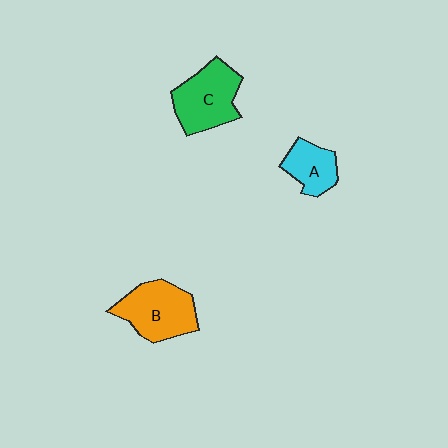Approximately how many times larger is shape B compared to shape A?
Approximately 1.7 times.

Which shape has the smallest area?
Shape A (cyan).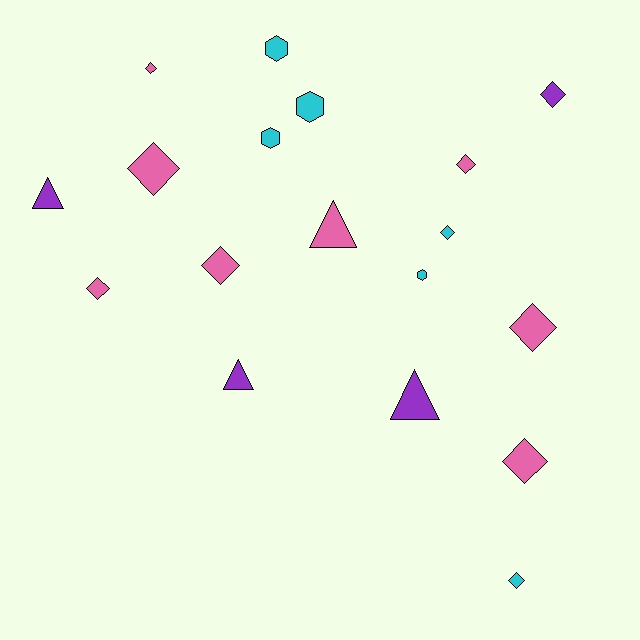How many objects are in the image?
There are 18 objects.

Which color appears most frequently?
Pink, with 8 objects.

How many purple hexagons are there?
There are no purple hexagons.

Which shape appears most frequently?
Diamond, with 10 objects.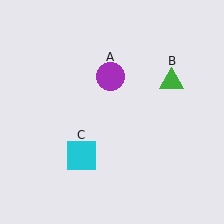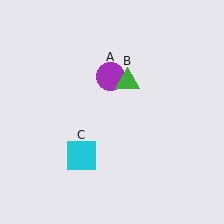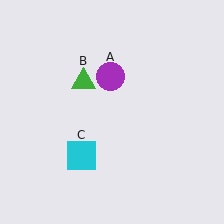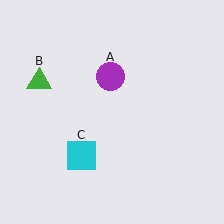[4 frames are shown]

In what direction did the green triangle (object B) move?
The green triangle (object B) moved left.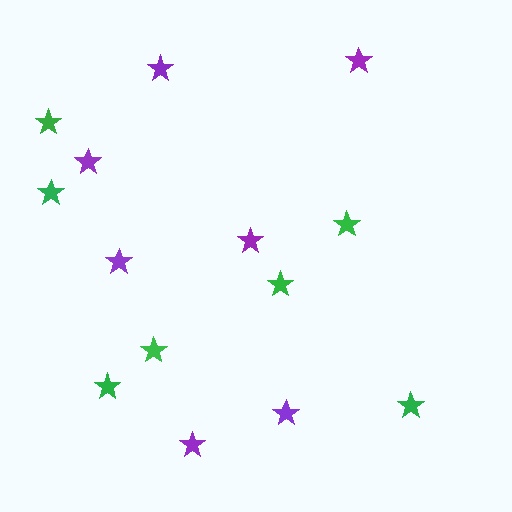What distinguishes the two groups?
There are 2 groups: one group of purple stars (7) and one group of green stars (7).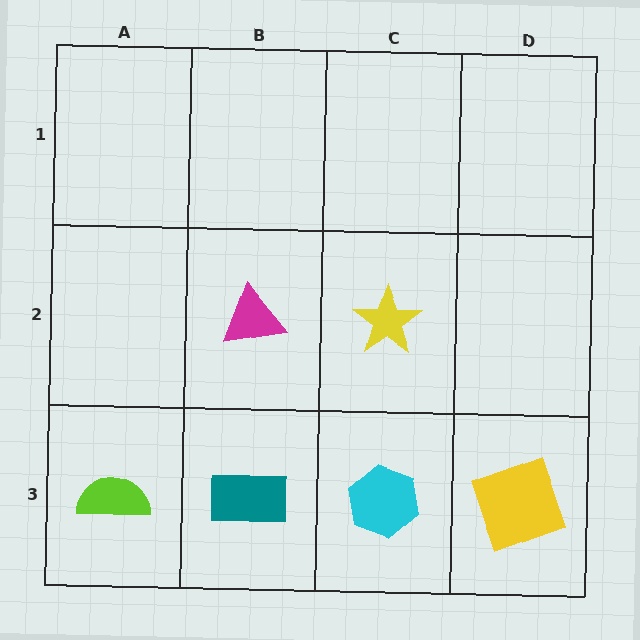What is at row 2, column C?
A yellow star.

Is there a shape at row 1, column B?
No, that cell is empty.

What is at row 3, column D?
A yellow square.